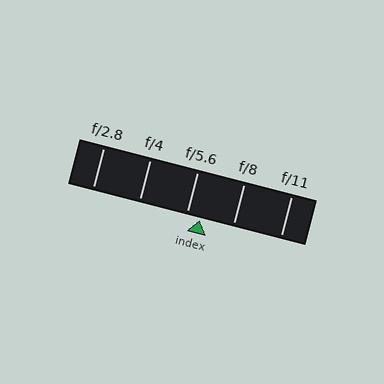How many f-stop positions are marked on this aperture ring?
There are 5 f-stop positions marked.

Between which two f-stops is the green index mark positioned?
The index mark is between f/5.6 and f/8.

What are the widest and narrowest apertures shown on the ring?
The widest aperture shown is f/2.8 and the narrowest is f/11.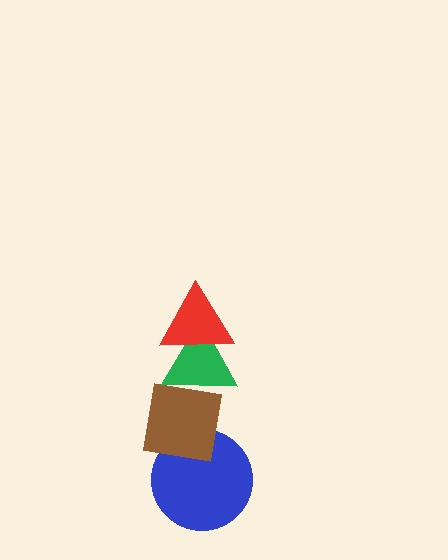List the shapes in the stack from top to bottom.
From top to bottom: the red triangle, the green triangle, the brown square, the blue circle.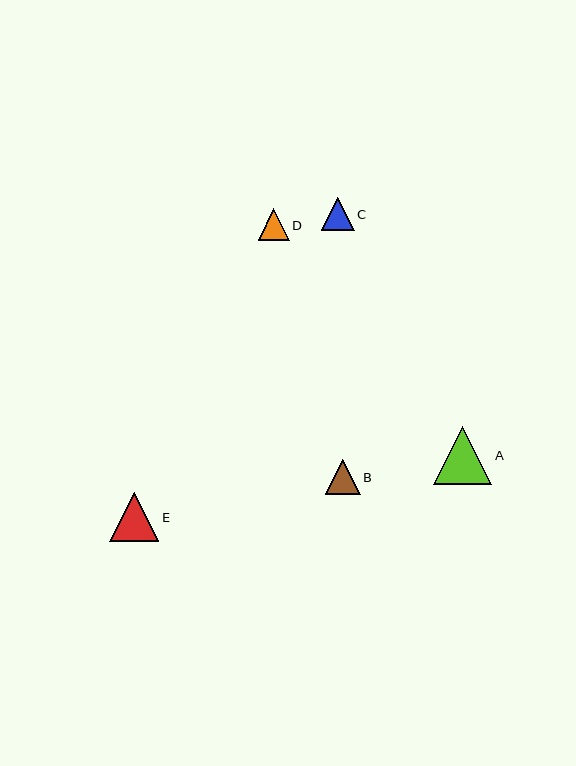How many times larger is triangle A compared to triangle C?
Triangle A is approximately 1.7 times the size of triangle C.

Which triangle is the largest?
Triangle A is the largest with a size of approximately 58 pixels.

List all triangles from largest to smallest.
From largest to smallest: A, E, B, C, D.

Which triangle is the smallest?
Triangle D is the smallest with a size of approximately 31 pixels.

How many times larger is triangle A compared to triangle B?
Triangle A is approximately 1.7 times the size of triangle B.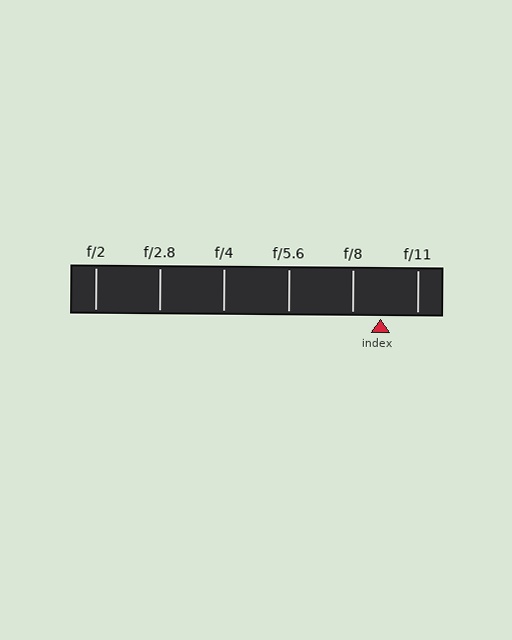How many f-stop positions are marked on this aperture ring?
There are 6 f-stop positions marked.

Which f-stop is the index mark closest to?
The index mark is closest to f/8.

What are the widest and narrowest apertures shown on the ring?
The widest aperture shown is f/2 and the narrowest is f/11.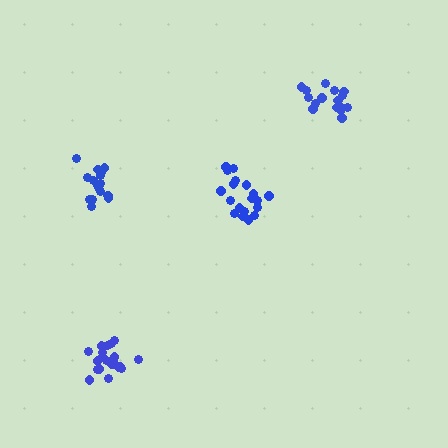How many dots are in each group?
Group 1: 17 dots, Group 2: 19 dots, Group 3: 16 dots, Group 4: 20 dots (72 total).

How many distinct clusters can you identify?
There are 4 distinct clusters.